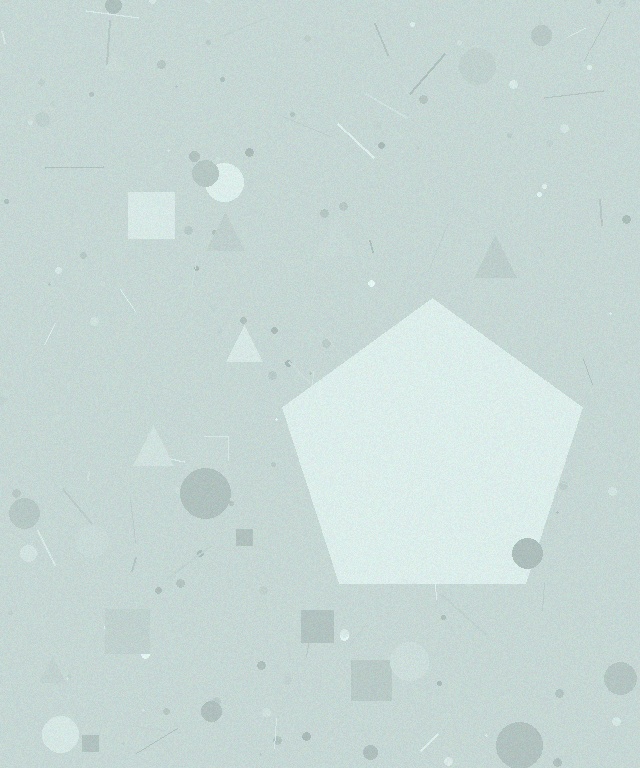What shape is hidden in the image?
A pentagon is hidden in the image.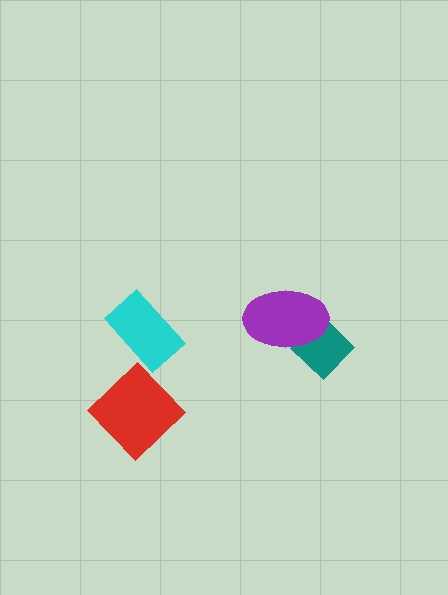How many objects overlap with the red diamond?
0 objects overlap with the red diamond.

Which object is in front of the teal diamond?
The purple ellipse is in front of the teal diamond.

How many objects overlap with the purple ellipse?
1 object overlaps with the purple ellipse.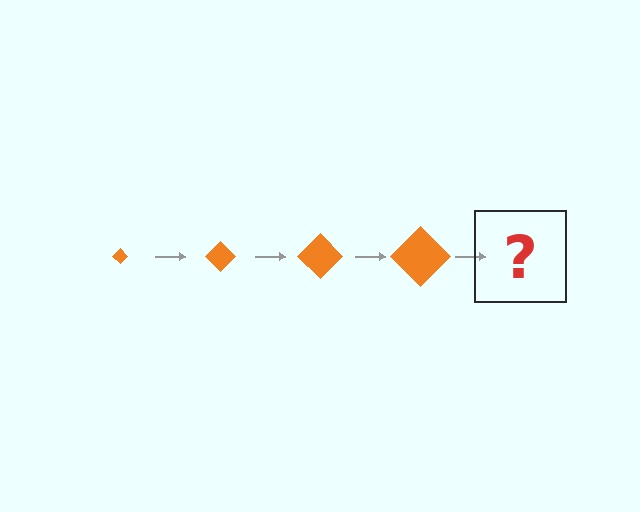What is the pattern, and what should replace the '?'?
The pattern is that the diamond gets progressively larger each step. The '?' should be an orange diamond, larger than the previous one.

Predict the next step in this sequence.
The next step is an orange diamond, larger than the previous one.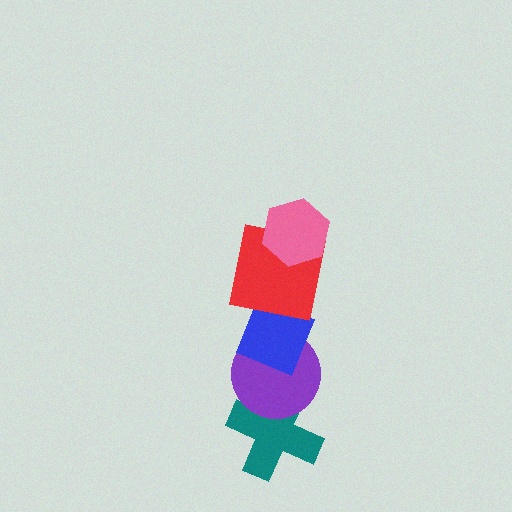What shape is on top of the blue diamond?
The red square is on top of the blue diamond.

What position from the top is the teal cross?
The teal cross is 5th from the top.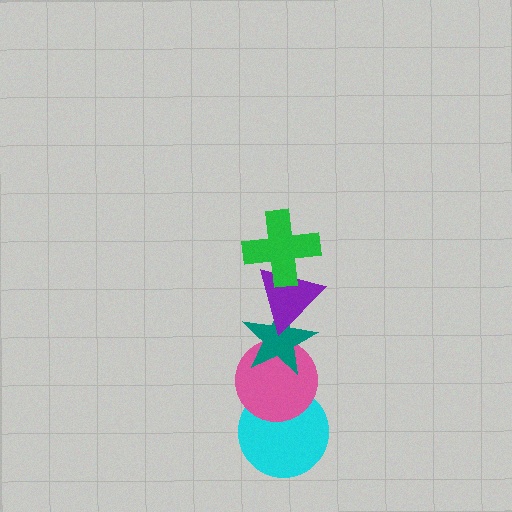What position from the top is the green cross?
The green cross is 1st from the top.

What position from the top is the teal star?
The teal star is 3rd from the top.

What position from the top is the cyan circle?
The cyan circle is 5th from the top.